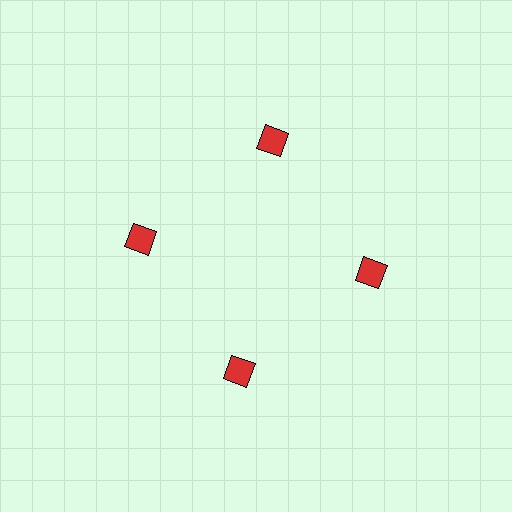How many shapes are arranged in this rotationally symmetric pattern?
There are 4 shapes, arranged in 4 groups of 1.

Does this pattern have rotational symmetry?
Yes, this pattern has 4-fold rotational symmetry. It looks the same after rotating 90 degrees around the center.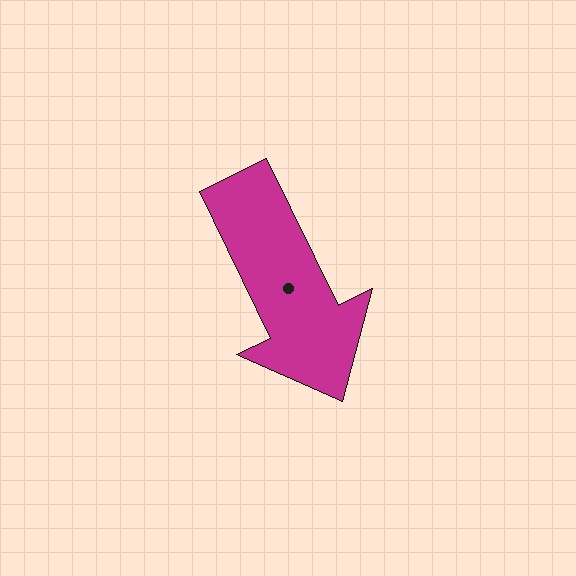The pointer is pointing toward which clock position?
Roughly 5 o'clock.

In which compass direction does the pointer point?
Southeast.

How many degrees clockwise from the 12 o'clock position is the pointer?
Approximately 154 degrees.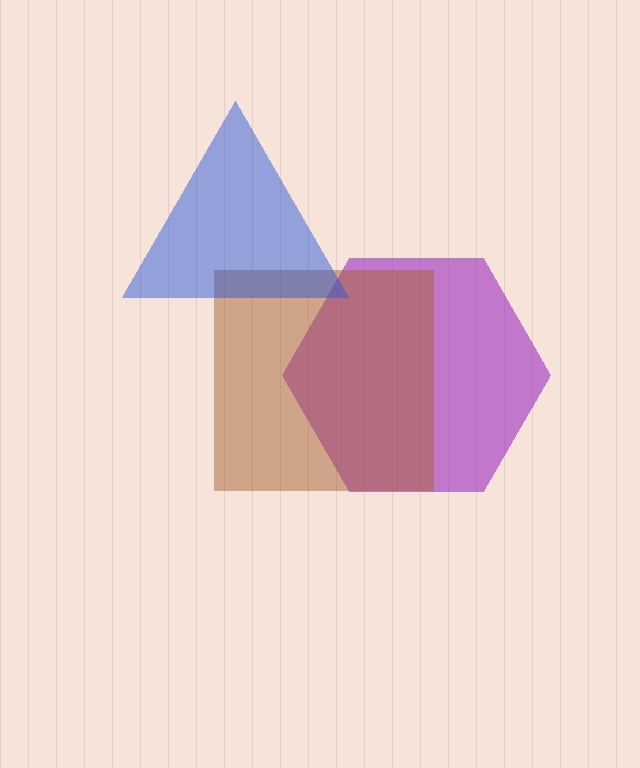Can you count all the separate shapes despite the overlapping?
Yes, there are 3 separate shapes.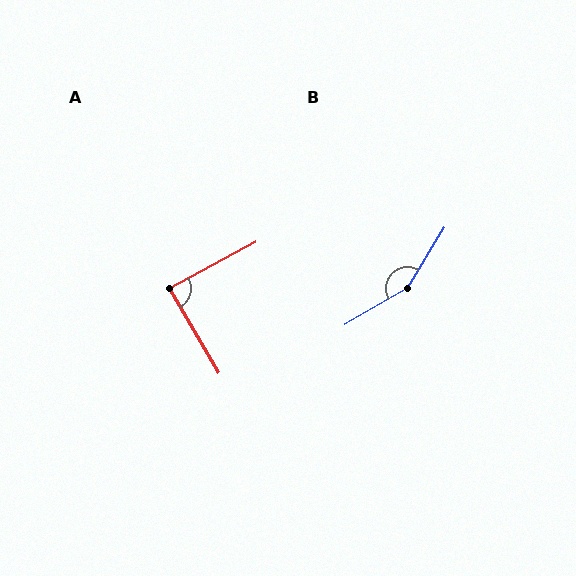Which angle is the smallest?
A, at approximately 88 degrees.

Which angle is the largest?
B, at approximately 152 degrees.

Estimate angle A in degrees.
Approximately 88 degrees.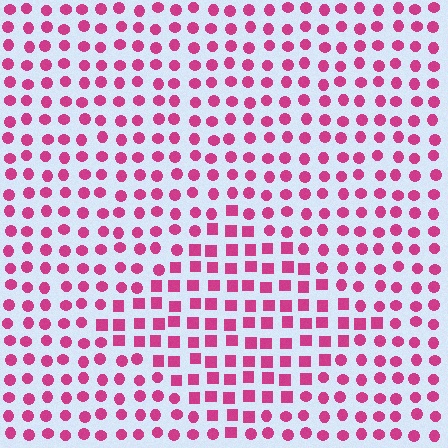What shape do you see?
I see a diamond.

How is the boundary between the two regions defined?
The boundary is defined by a change in element shape: squares inside vs. circles outside. All elements share the same color and spacing.